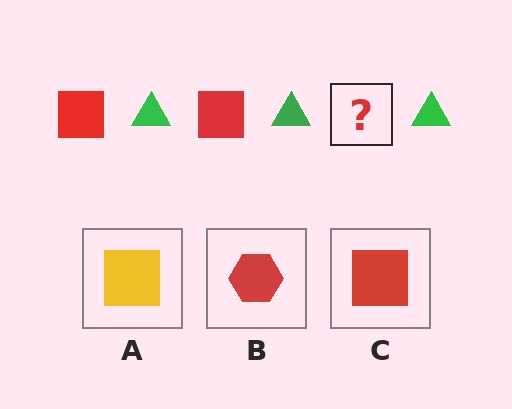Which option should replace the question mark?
Option C.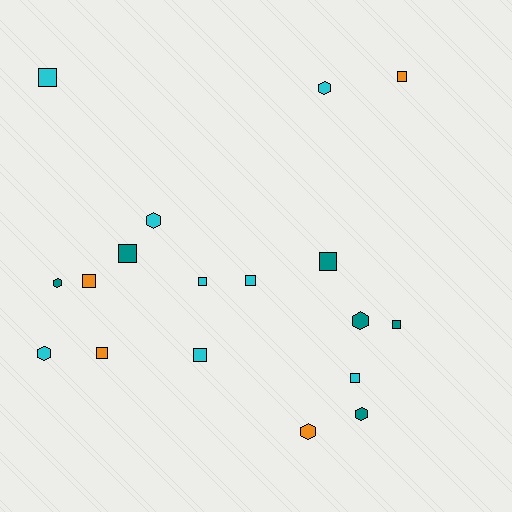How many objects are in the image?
There are 18 objects.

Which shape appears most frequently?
Square, with 11 objects.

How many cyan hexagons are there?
There are 3 cyan hexagons.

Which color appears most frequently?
Cyan, with 8 objects.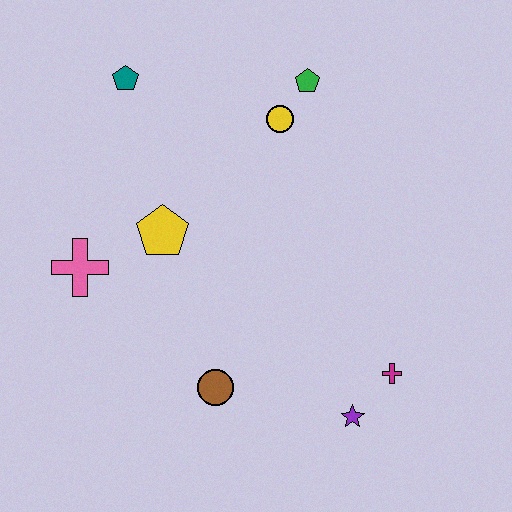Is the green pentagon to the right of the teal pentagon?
Yes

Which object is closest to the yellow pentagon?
The pink cross is closest to the yellow pentagon.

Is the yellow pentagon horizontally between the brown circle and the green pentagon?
No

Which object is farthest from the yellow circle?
The purple star is farthest from the yellow circle.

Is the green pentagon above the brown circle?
Yes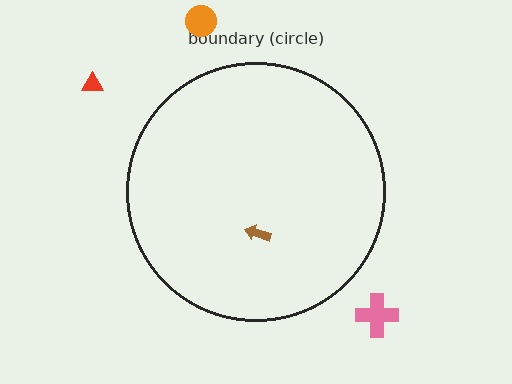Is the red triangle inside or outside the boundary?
Outside.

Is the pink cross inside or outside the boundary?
Outside.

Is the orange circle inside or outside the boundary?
Outside.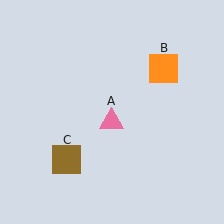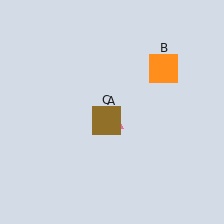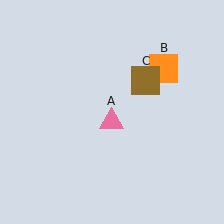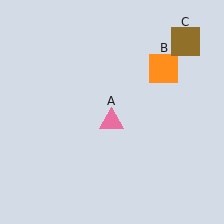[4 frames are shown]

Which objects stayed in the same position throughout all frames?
Pink triangle (object A) and orange square (object B) remained stationary.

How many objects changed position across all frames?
1 object changed position: brown square (object C).